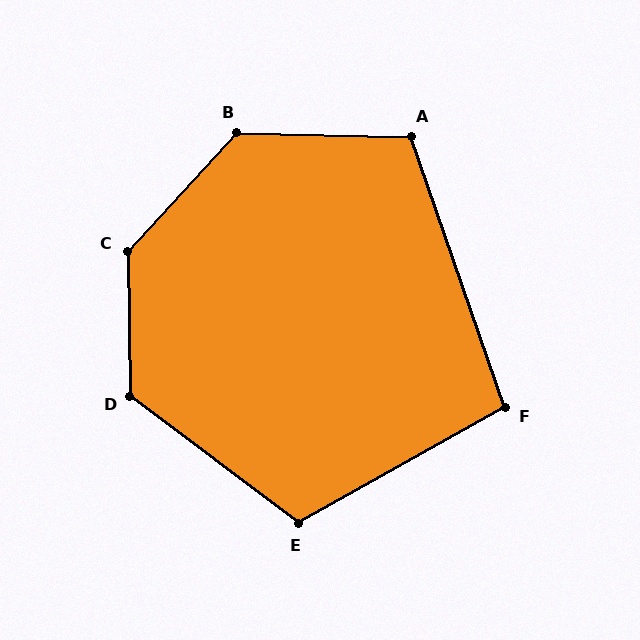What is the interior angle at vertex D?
Approximately 128 degrees (obtuse).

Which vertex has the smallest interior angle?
F, at approximately 100 degrees.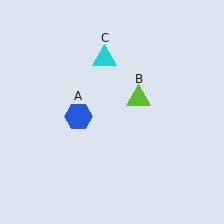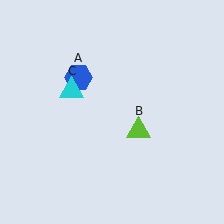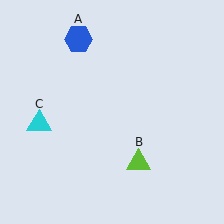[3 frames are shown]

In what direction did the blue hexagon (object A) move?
The blue hexagon (object A) moved up.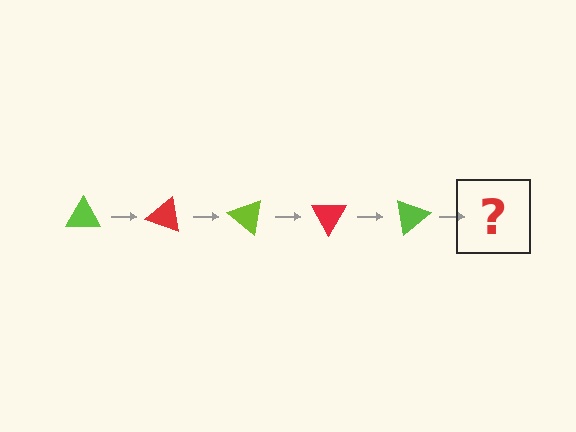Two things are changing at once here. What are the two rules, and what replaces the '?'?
The two rules are that it rotates 20 degrees each step and the color cycles through lime and red. The '?' should be a red triangle, rotated 100 degrees from the start.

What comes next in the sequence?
The next element should be a red triangle, rotated 100 degrees from the start.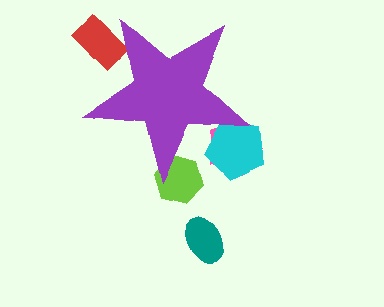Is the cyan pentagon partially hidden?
Yes, the cyan pentagon is partially hidden behind the purple star.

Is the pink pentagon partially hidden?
Yes, the pink pentagon is partially hidden behind the purple star.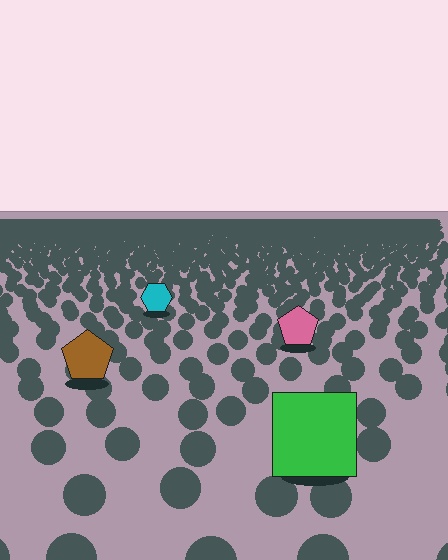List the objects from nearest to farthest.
From nearest to farthest: the green square, the brown pentagon, the pink pentagon, the cyan hexagon.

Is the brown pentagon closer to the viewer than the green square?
No. The green square is closer — you can tell from the texture gradient: the ground texture is coarser near it.